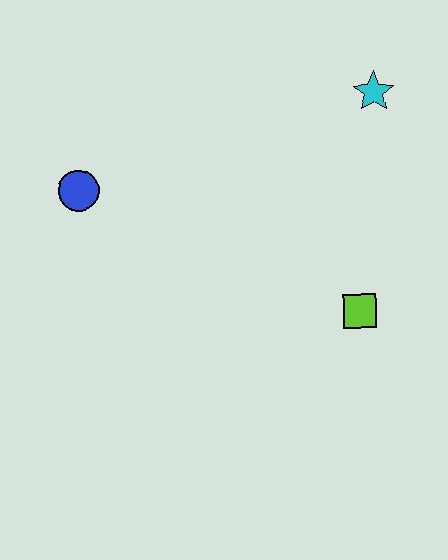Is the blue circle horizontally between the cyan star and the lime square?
No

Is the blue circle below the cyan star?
Yes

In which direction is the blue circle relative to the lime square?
The blue circle is to the left of the lime square.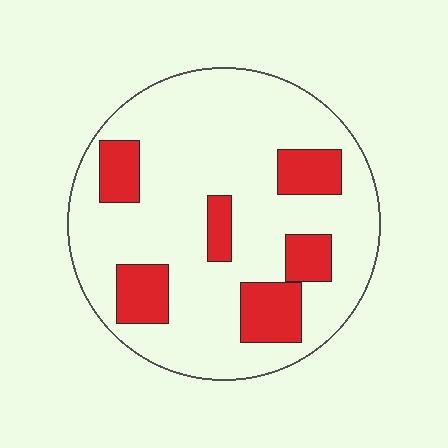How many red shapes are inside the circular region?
6.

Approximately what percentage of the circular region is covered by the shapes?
Approximately 20%.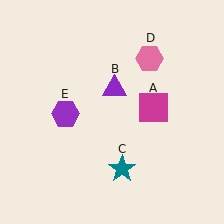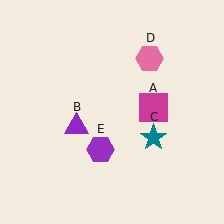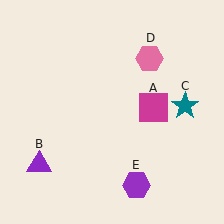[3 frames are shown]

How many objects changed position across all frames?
3 objects changed position: purple triangle (object B), teal star (object C), purple hexagon (object E).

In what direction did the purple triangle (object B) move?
The purple triangle (object B) moved down and to the left.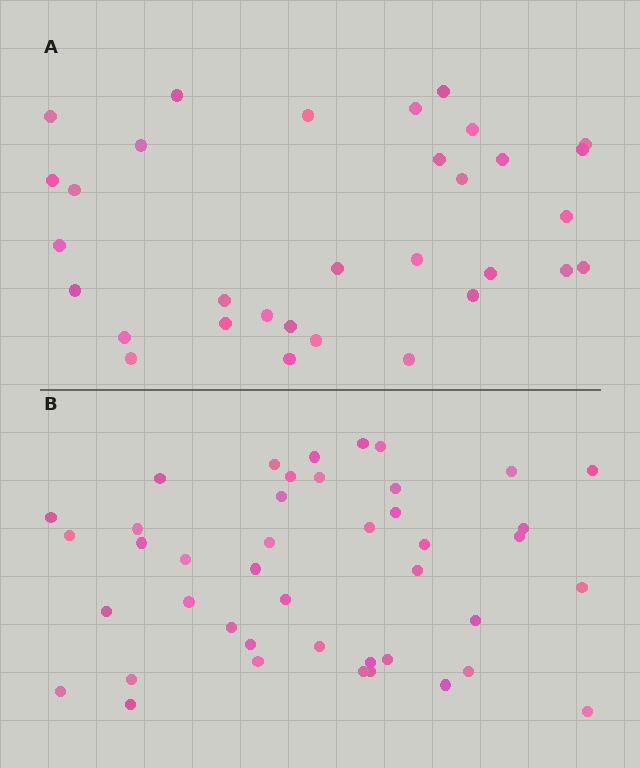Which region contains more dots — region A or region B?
Region B (the bottom region) has more dots.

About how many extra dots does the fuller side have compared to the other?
Region B has roughly 12 or so more dots than region A.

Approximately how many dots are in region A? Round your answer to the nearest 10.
About 30 dots. (The exact count is 32, which rounds to 30.)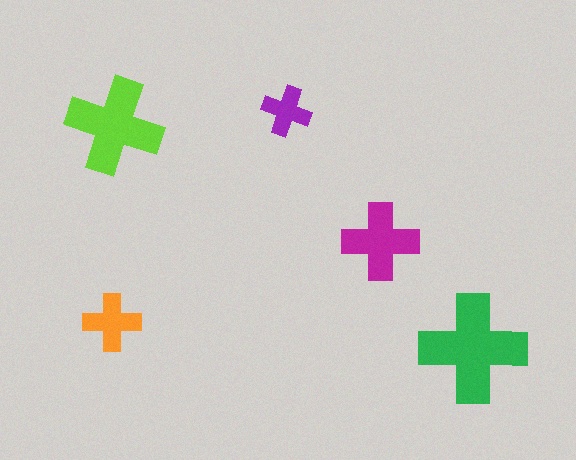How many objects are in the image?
There are 5 objects in the image.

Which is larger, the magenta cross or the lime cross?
The lime one.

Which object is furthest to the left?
The orange cross is leftmost.